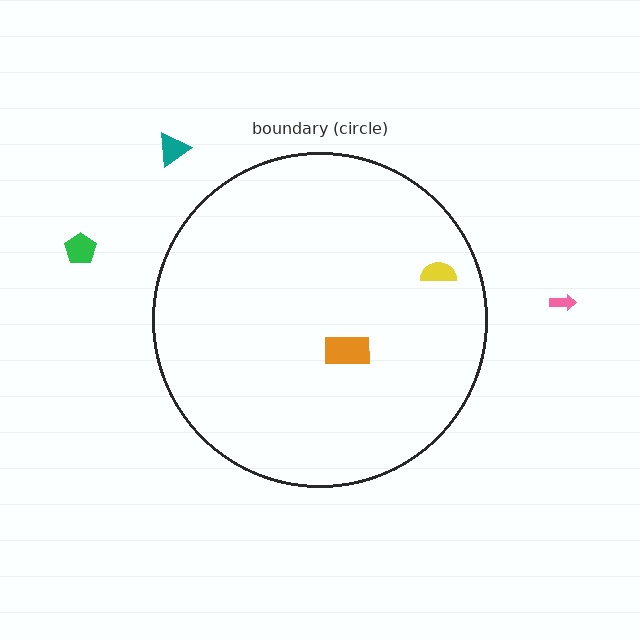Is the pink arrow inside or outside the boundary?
Outside.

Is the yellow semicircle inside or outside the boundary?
Inside.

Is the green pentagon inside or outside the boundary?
Outside.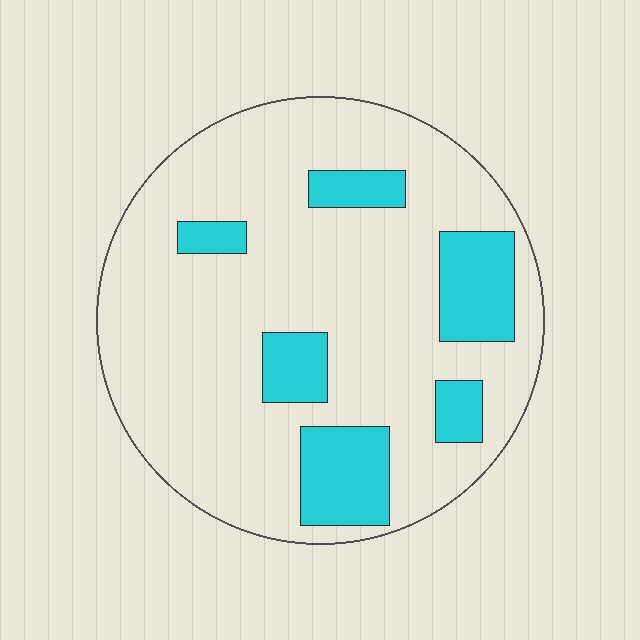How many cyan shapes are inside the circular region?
6.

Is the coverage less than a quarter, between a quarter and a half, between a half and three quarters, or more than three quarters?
Less than a quarter.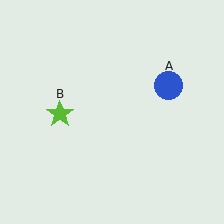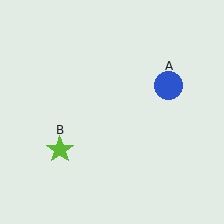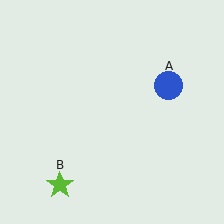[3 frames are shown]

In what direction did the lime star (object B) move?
The lime star (object B) moved down.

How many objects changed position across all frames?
1 object changed position: lime star (object B).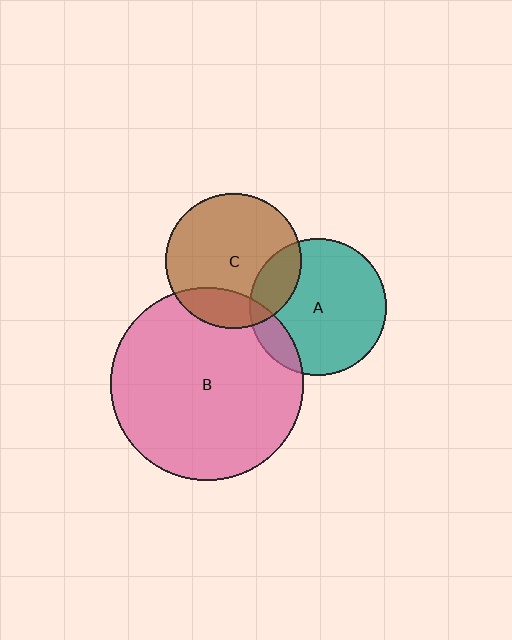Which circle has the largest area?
Circle B (pink).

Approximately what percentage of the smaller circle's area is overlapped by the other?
Approximately 20%.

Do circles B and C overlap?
Yes.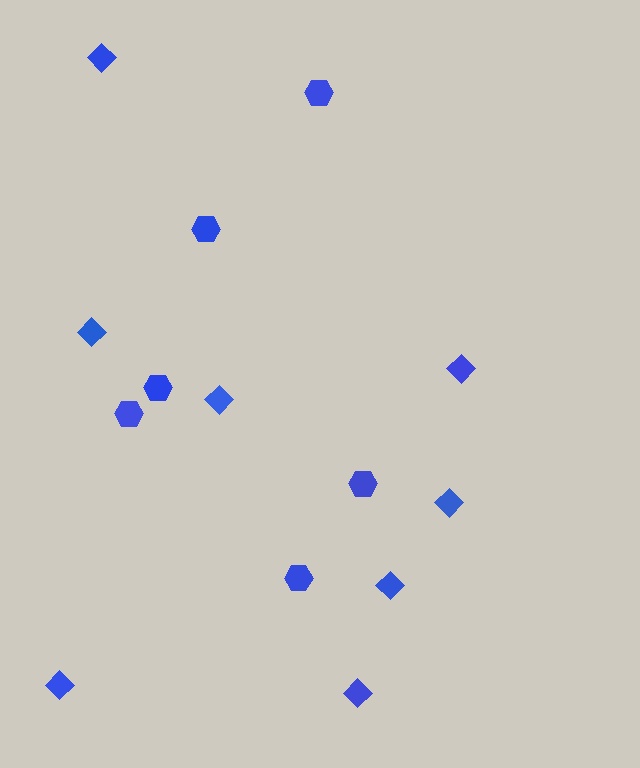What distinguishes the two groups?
There are 2 groups: one group of diamonds (8) and one group of hexagons (6).